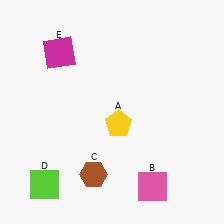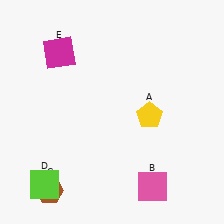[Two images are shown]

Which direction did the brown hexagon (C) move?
The brown hexagon (C) moved left.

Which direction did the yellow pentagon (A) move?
The yellow pentagon (A) moved right.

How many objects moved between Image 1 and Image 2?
2 objects moved between the two images.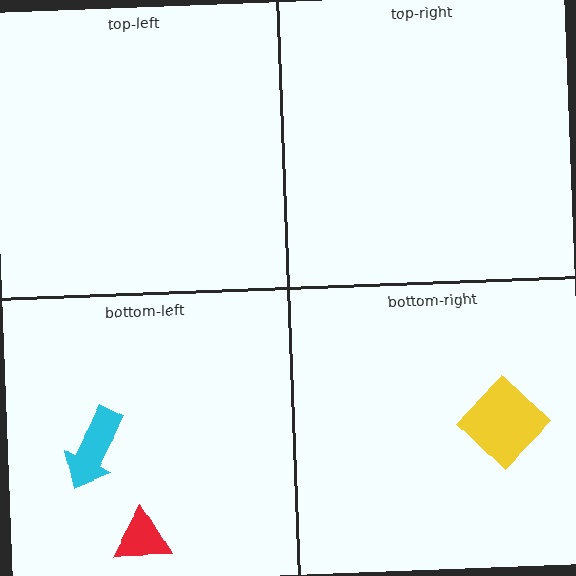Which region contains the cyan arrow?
The bottom-left region.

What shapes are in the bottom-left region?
The red triangle, the cyan arrow.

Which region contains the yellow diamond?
The bottom-right region.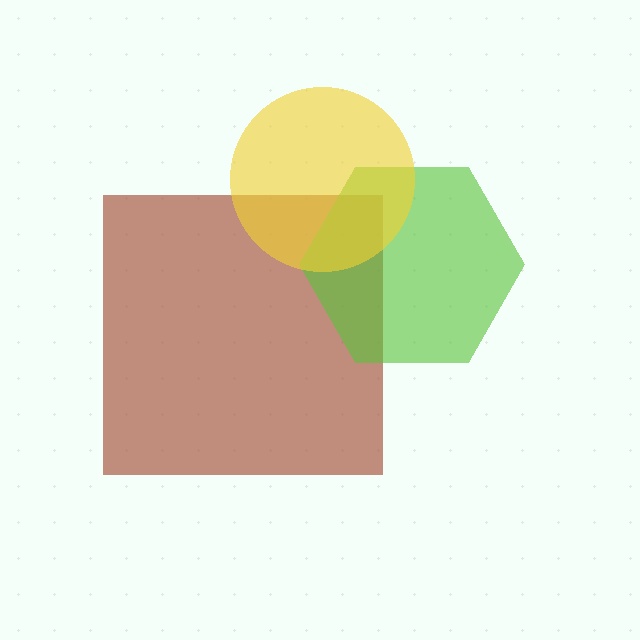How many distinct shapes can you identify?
There are 3 distinct shapes: a brown square, a lime hexagon, a yellow circle.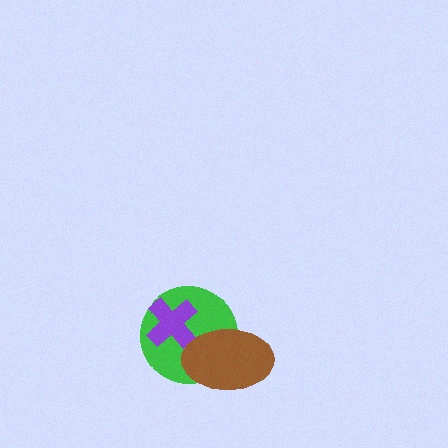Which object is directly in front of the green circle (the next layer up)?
The purple cross is directly in front of the green circle.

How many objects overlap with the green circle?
2 objects overlap with the green circle.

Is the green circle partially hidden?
Yes, it is partially covered by another shape.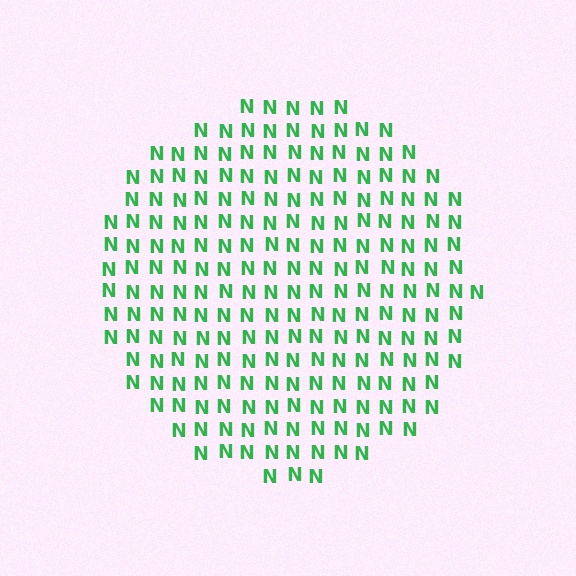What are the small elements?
The small elements are letter N's.